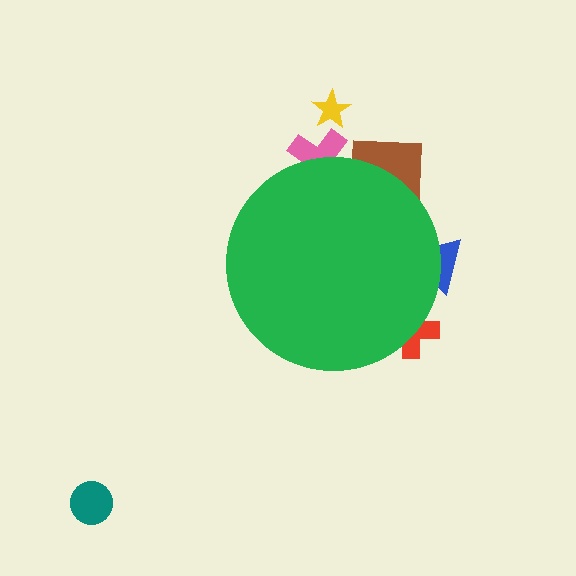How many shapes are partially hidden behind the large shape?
4 shapes are partially hidden.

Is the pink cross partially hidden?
Yes, the pink cross is partially hidden behind the green circle.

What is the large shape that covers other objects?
A green circle.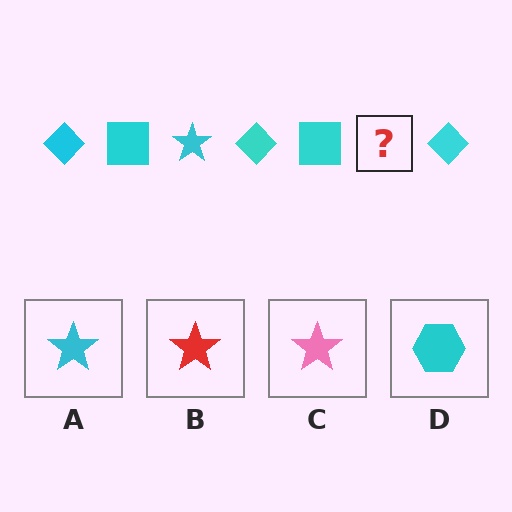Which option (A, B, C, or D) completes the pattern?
A.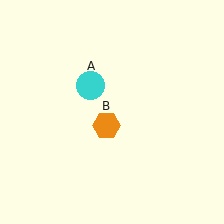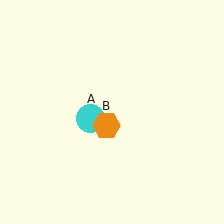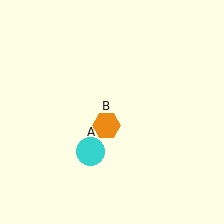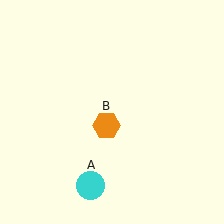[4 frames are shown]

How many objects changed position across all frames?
1 object changed position: cyan circle (object A).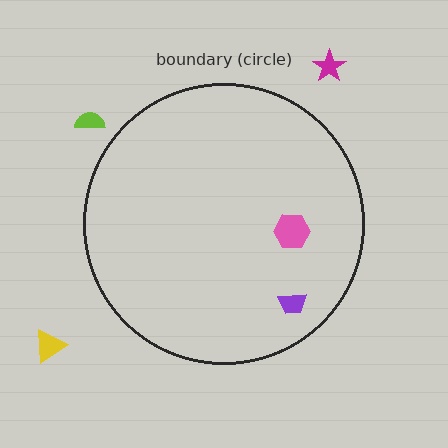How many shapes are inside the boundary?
2 inside, 3 outside.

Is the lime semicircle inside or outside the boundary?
Outside.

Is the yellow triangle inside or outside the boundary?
Outside.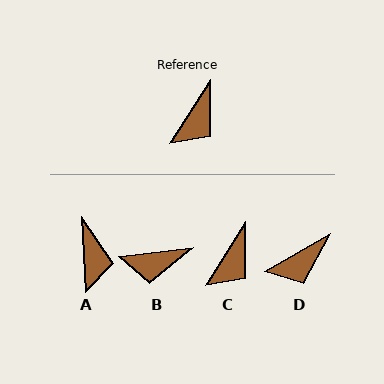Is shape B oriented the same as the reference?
No, it is off by about 51 degrees.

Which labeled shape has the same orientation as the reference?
C.